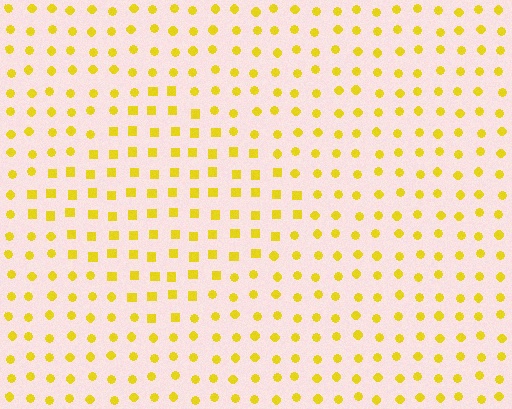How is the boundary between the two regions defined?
The boundary is defined by a change in element shape: squares inside vs. circles outside. All elements share the same color and spacing.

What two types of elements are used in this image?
The image uses squares inside the diamond region and circles outside it.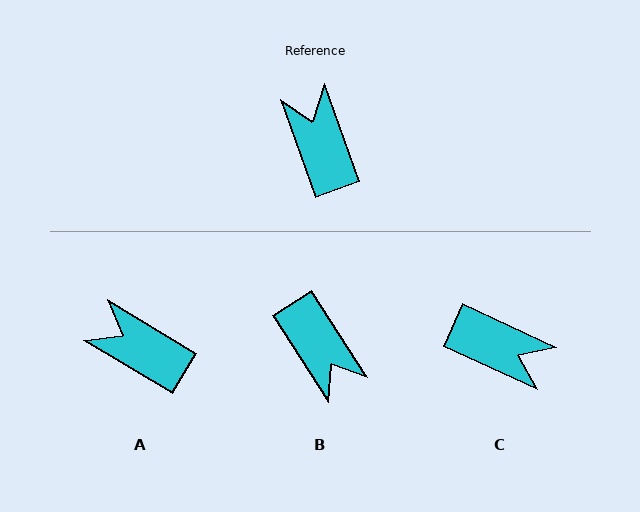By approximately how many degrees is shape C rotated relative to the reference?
Approximately 135 degrees clockwise.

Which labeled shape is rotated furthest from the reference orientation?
B, about 167 degrees away.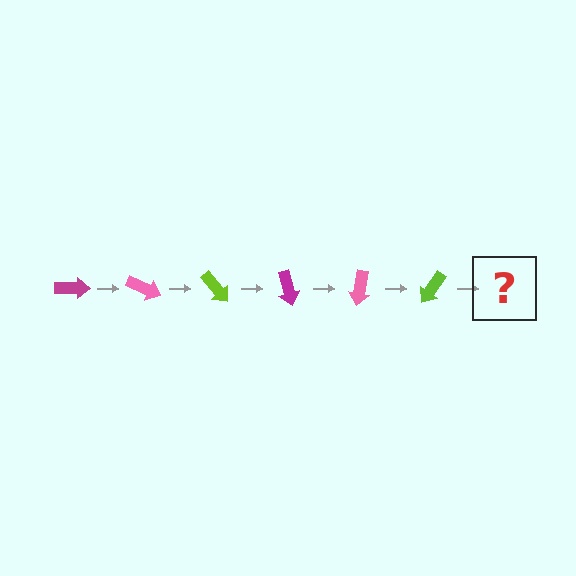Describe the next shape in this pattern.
It should be a magenta arrow, rotated 150 degrees from the start.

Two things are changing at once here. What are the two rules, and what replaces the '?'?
The two rules are that it rotates 25 degrees each step and the color cycles through magenta, pink, and lime. The '?' should be a magenta arrow, rotated 150 degrees from the start.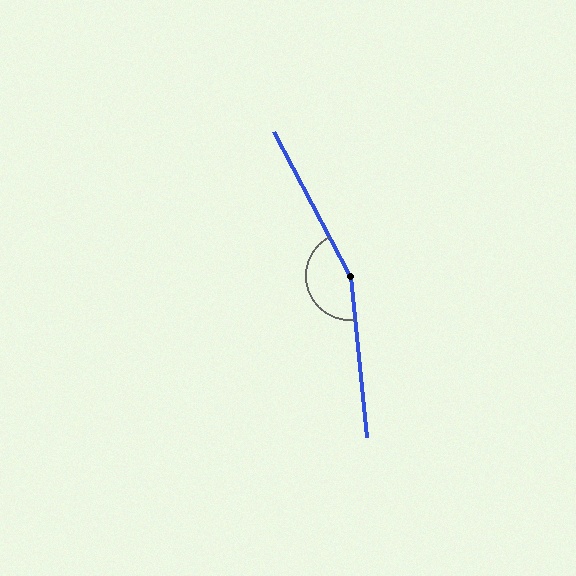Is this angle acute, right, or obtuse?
It is obtuse.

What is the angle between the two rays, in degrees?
Approximately 158 degrees.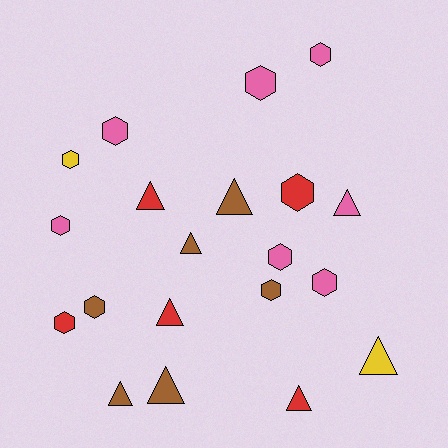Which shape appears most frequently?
Hexagon, with 11 objects.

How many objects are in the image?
There are 20 objects.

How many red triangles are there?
There are 3 red triangles.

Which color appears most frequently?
Pink, with 7 objects.